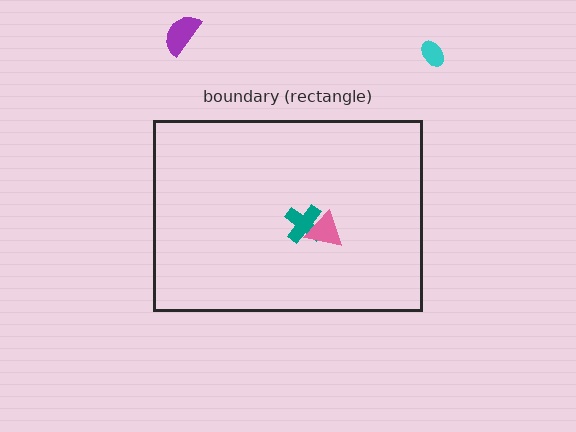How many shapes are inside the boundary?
2 inside, 2 outside.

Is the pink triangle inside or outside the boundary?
Inside.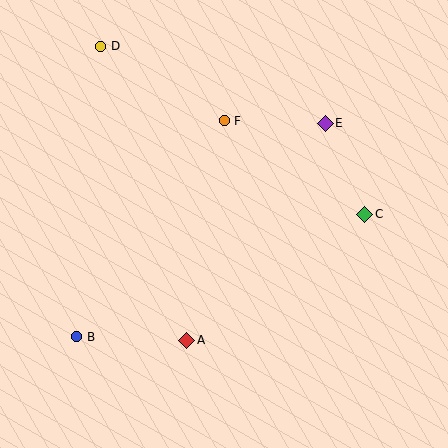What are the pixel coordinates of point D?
Point D is at (101, 46).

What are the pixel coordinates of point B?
Point B is at (77, 337).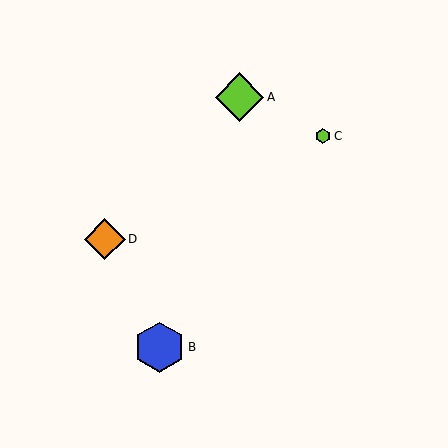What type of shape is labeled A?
Shape A is a lime diamond.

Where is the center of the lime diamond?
The center of the lime diamond is at (240, 97).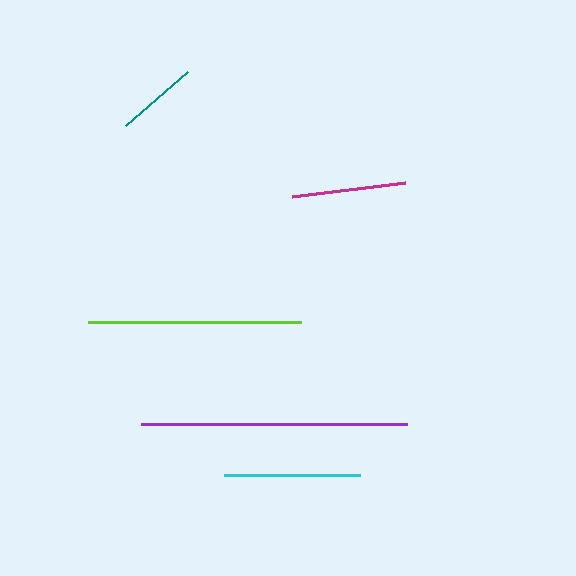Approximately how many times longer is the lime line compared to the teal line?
The lime line is approximately 2.6 times the length of the teal line.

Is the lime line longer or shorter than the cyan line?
The lime line is longer than the cyan line.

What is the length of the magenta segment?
The magenta segment is approximately 114 pixels long.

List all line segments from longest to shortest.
From longest to shortest: purple, lime, cyan, magenta, teal.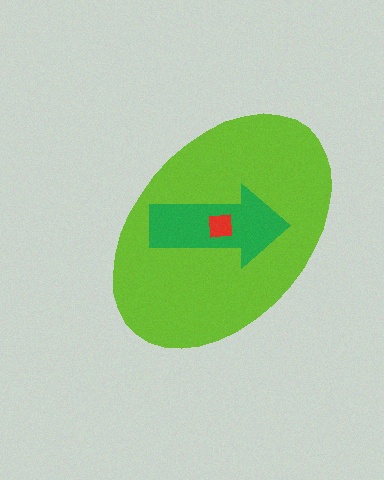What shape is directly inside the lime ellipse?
The green arrow.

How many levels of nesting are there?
3.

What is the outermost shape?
The lime ellipse.